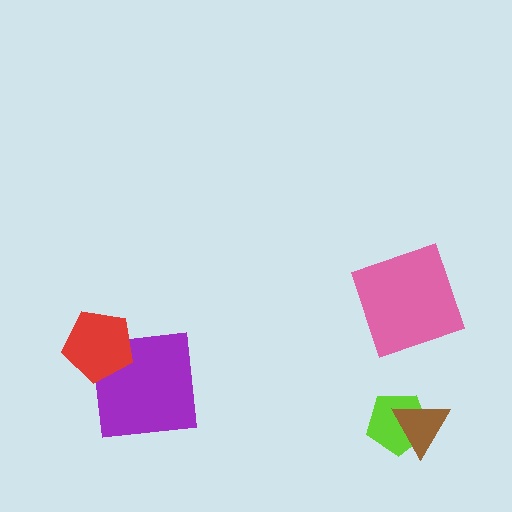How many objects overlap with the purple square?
1 object overlaps with the purple square.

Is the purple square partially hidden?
Yes, it is partially covered by another shape.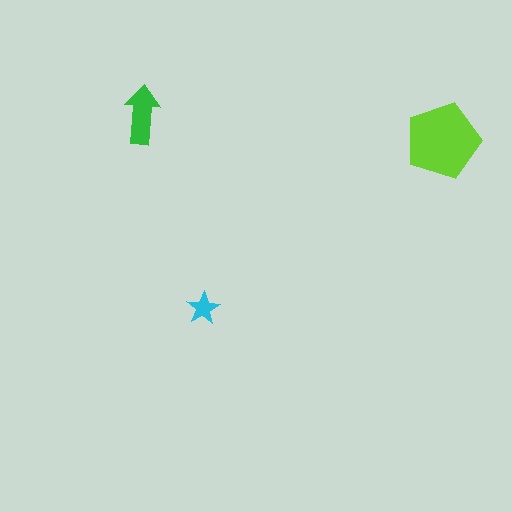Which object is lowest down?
The cyan star is bottommost.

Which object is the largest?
The lime pentagon.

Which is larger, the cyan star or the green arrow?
The green arrow.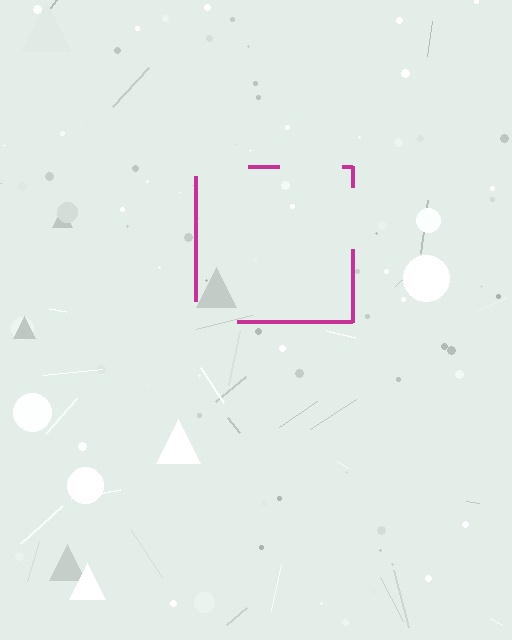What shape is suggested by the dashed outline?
The dashed outline suggests a square.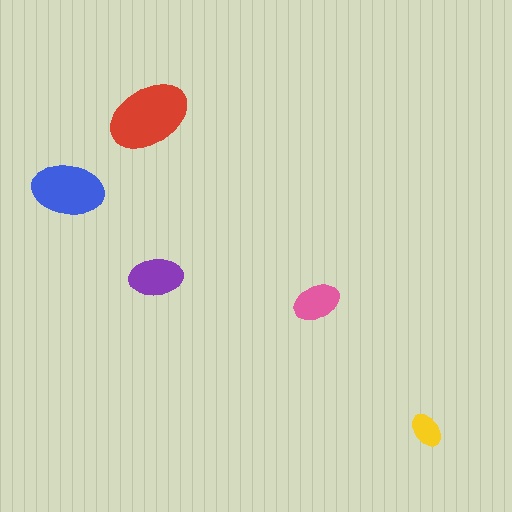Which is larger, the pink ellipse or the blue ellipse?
The blue one.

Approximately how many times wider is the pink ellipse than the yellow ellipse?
About 1.5 times wider.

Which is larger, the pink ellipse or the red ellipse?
The red one.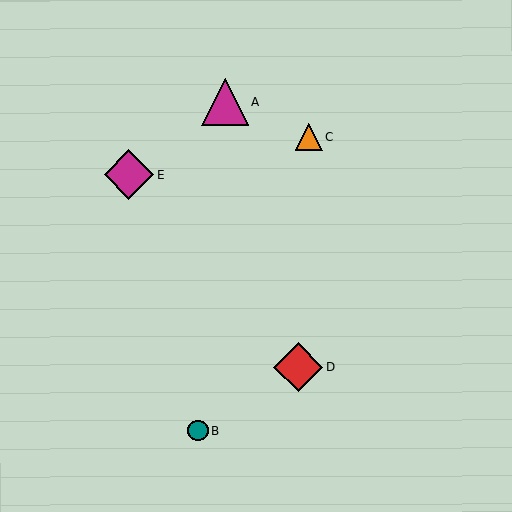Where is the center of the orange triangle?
The center of the orange triangle is at (309, 137).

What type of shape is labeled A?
Shape A is a magenta triangle.